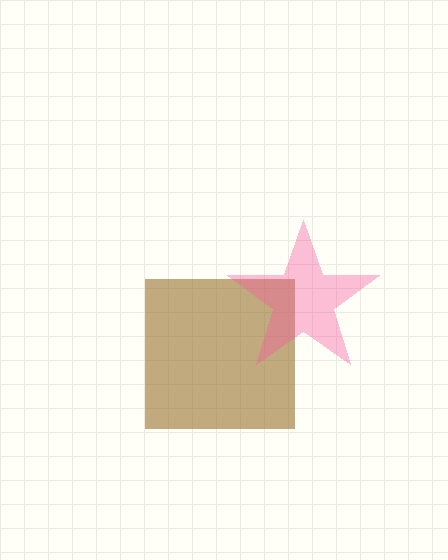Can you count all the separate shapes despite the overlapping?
Yes, there are 2 separate shapes.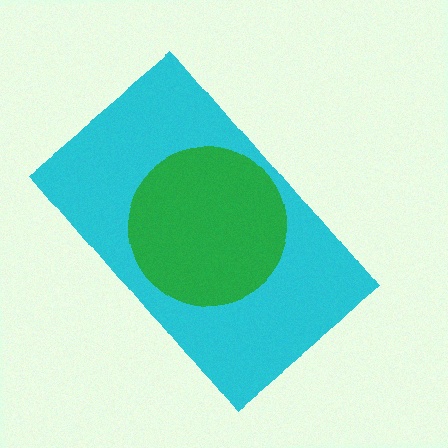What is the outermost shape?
The cyan rectangle.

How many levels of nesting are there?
2.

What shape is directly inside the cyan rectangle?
The green circle.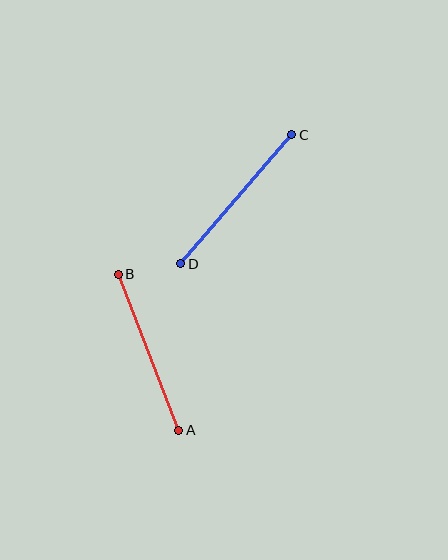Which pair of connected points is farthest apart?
Points C and D are farthest apart.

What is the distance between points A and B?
The distance is approximately 168 pixels.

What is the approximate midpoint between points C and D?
The midpoint is at approximately (236, 199) pixels.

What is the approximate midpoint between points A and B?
The midpoint is at approximately (149, 352) pixels.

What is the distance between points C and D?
The distance is approximately 170 pixels.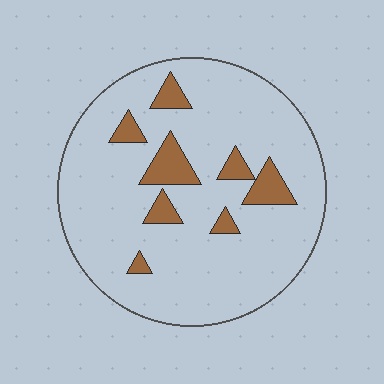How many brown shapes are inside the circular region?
8.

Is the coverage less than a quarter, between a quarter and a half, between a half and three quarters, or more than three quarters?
Less than a quarter.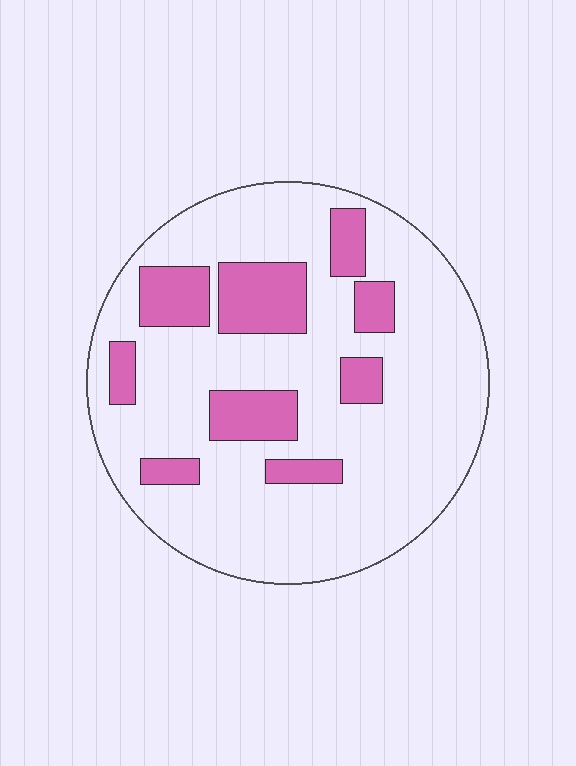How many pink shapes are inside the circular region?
9.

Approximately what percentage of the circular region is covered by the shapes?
Approximately 20%.